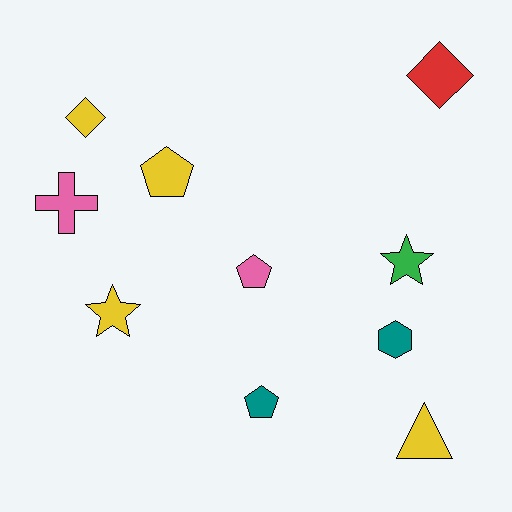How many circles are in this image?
There are no circles.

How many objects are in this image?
There are 10 objects.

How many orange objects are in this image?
There are no orange objects.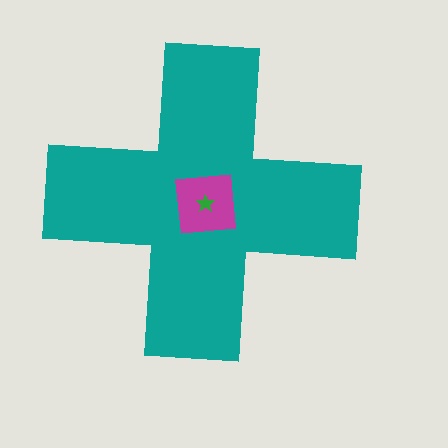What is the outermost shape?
The teal cross.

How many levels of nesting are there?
3.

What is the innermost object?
The green star.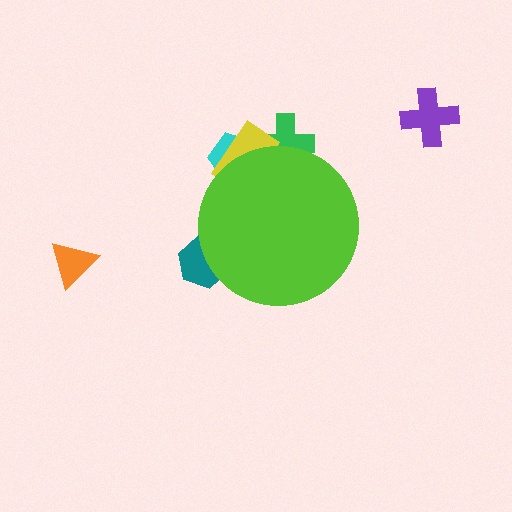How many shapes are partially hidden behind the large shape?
4 shapes are partially hidden.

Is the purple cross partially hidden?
No, the purple cross is fully visible.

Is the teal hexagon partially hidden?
Yes, the teal hexagon is partially hidden behind the lime circle.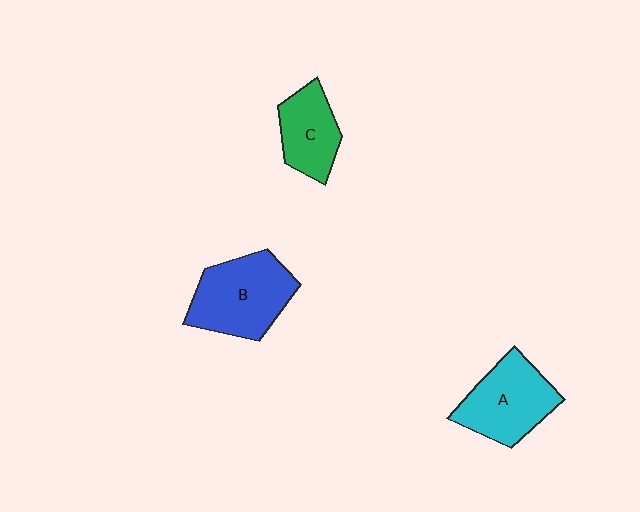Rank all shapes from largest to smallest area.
From largest to smallest: B (blue), A (cyan), C (green).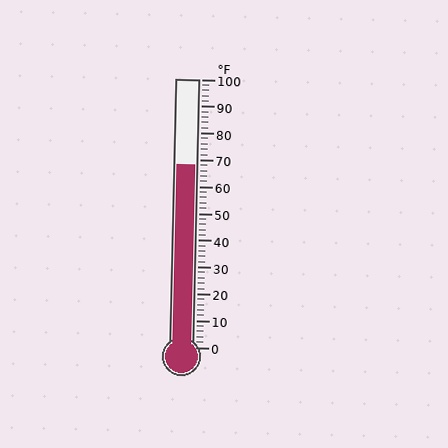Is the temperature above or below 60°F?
The temperature is above 60°F.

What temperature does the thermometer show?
The thermometer shows approximately 68°F.